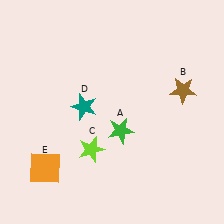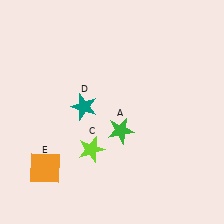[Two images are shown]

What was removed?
The brown star (B) was removed in Image 2.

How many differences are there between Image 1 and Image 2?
There is 1 difference between the two images.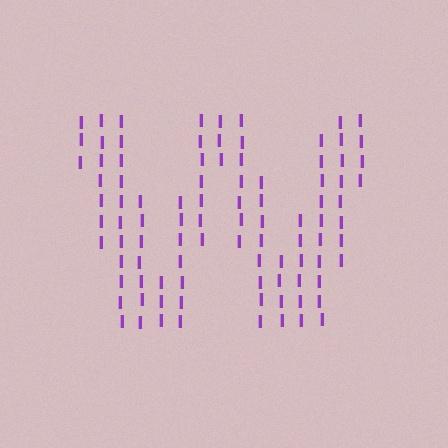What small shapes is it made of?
It is made of small letter I's.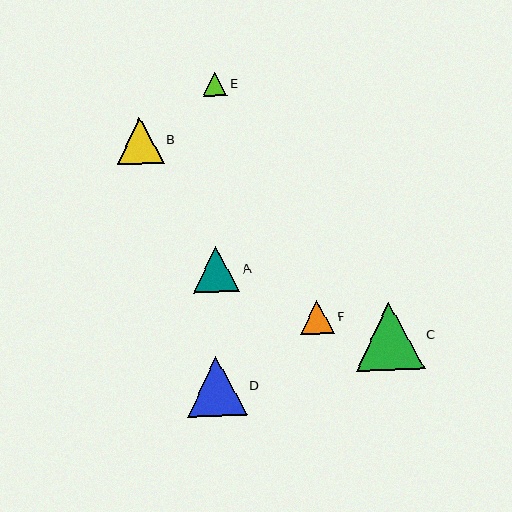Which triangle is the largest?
Triangle C is the largest with a size of approximately 68 pixels.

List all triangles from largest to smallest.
From largest to smallest: C, D, B, A, F, E.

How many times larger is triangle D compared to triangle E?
Triangle D is approximately 2.5 times the size of triangle E.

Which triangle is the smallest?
Triangle E is the smallest with a size of approximately 24 pixels.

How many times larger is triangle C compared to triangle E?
Triangle C is approximately 2.8 times the size of triangle E.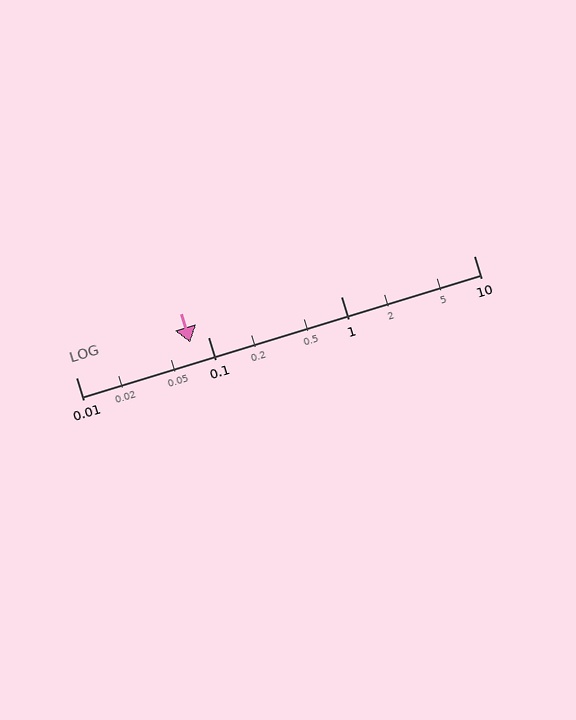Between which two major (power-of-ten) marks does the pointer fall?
The pointer is between 0.01 and 0.1.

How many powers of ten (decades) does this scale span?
The scale spans 3 decades, from 0.01 to 10.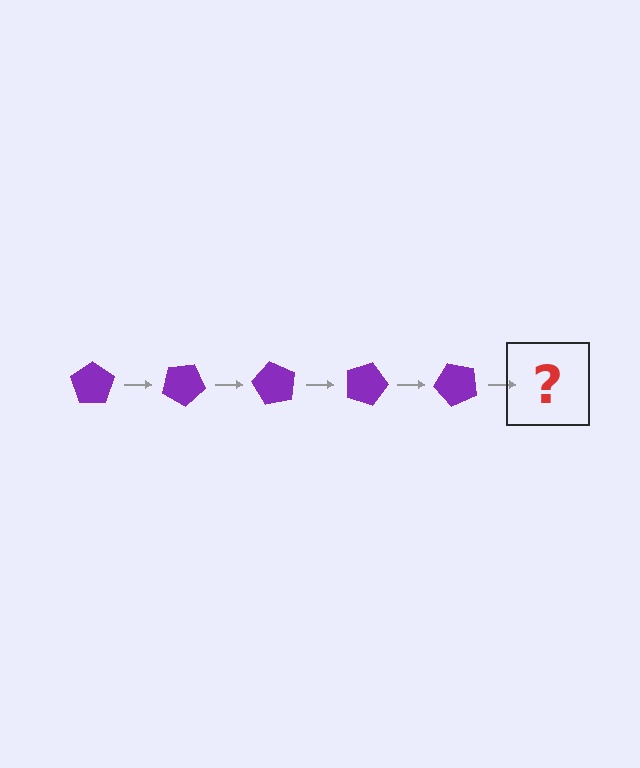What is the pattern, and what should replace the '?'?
The pattern is that the pentagon rotates 30 degrees each step. The '?' should be a purple pentagon rotated 150 degrees.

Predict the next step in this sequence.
The next step is a purple pentagon rotated 150 degrees.